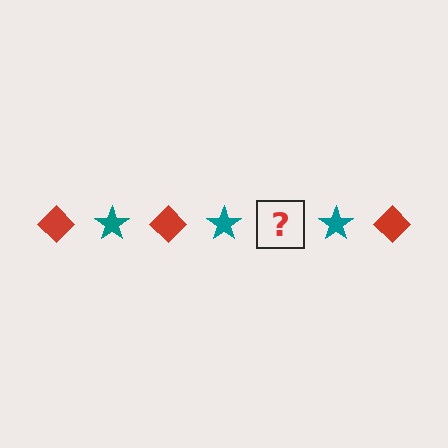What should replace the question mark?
The question mark should be replaced with a red diamond.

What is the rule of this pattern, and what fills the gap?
The rule is that the pattern alternates between red diamond and teal star. The gap should be filled with a red diamond.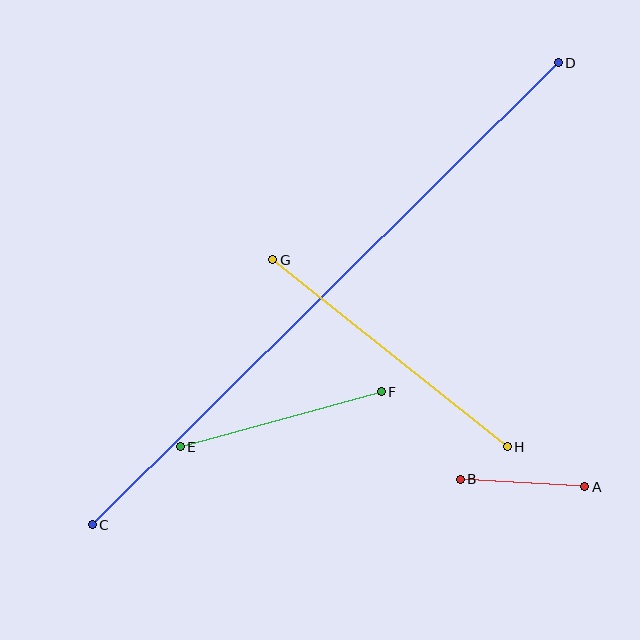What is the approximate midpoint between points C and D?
The midpoint is at approximately (325, 294) pixels.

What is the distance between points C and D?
The distance is approximately 656 pixels.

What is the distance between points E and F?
The distance is approximately 208 pixels.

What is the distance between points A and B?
The distance is approximately 125 pixels.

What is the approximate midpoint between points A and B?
The midpoint is at approximately (523, 483) pixels.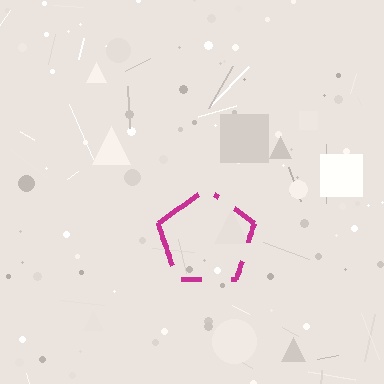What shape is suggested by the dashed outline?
The dashed outline suggests a pentagon.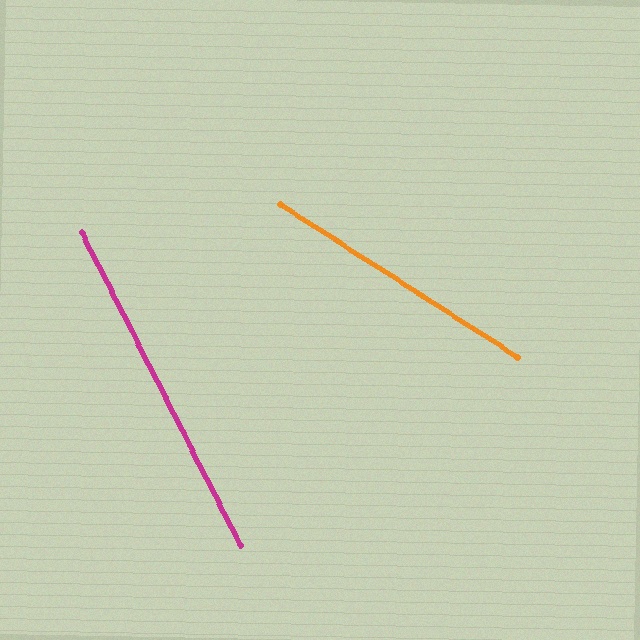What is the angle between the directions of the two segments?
Approximately 31 degrees.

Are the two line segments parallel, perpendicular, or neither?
Neither parallel nor perpendicular — they differ by about 31°.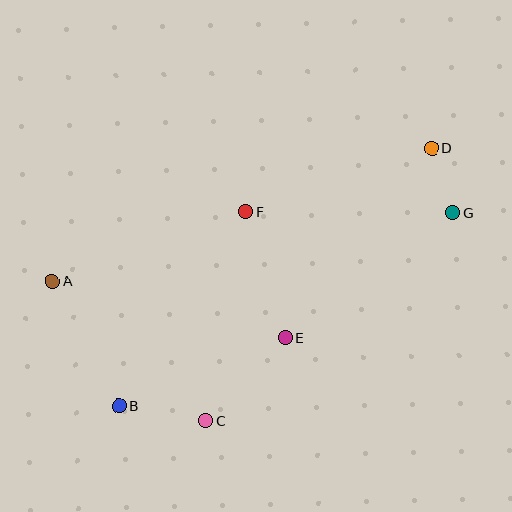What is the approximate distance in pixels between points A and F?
The distance between A and F is approximately 205 pixels.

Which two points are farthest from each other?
Points A and G are farthest from each other.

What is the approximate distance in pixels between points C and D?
The distance between C and D is approximately 354 pixels.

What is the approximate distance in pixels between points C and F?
The distance between C and F is approximately 213 pixels.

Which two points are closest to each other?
Points D and G are closest to each other.